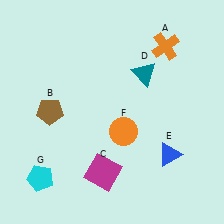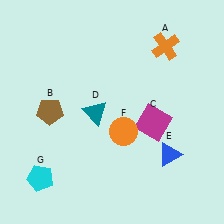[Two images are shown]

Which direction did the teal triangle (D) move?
The teal triangle (D) moved left.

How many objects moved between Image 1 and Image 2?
2 objects moved between the two images.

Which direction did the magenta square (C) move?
The magenta square (C) moved right.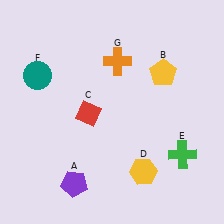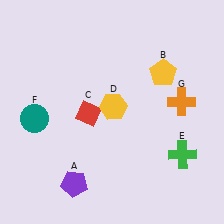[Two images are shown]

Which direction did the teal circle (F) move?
The teal circle (F) moved down.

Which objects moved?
The objects that moved are: the yellow hexagon (D), the teal circle (F), the orange cross (G).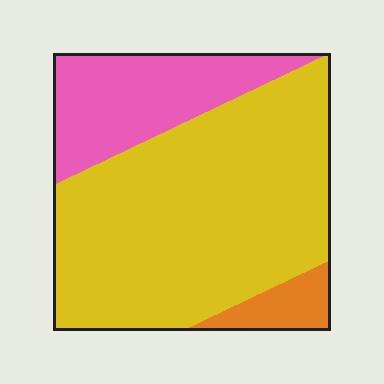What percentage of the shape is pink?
Pink covers 24% of the shape.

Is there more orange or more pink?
Pink.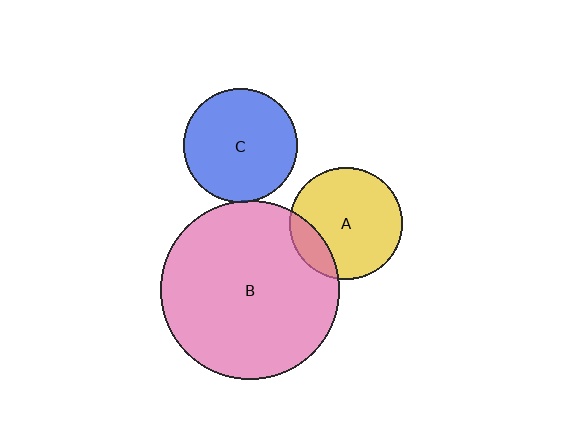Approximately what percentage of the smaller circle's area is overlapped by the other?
Approximately 5%.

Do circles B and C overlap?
Yes.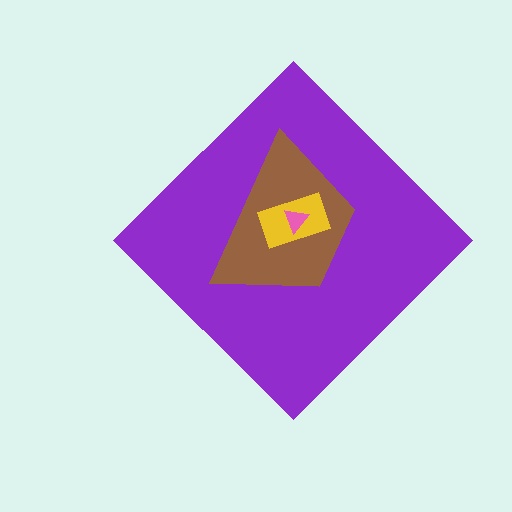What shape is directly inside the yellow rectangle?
The pink triangle.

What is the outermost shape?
The purple diamond.